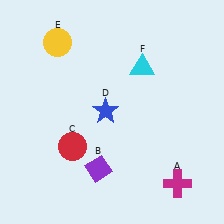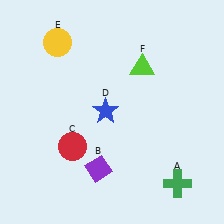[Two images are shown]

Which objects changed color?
A changed from magenta to green. F changed from cyan to lime.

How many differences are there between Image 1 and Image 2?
There are 2 differences between the two images.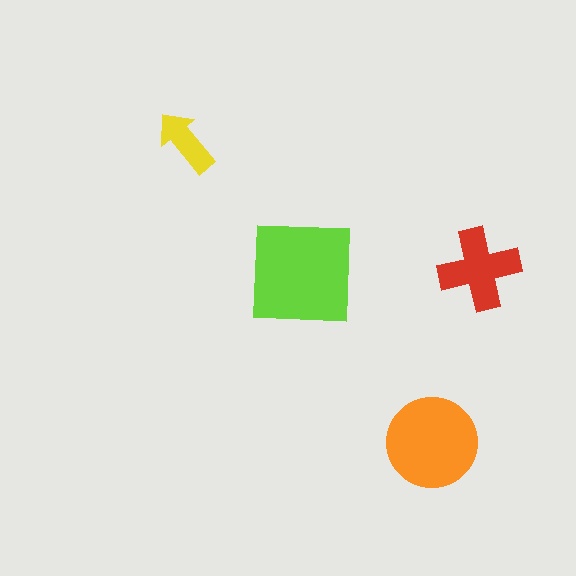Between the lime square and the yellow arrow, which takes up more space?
The lime square.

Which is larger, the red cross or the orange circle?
The orange circle.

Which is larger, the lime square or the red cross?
The lime square.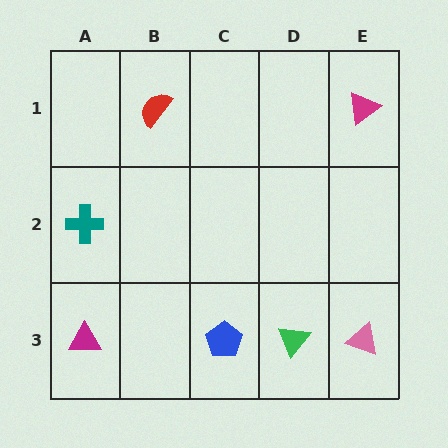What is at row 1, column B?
A red semicircle.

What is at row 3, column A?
A magenta triangle.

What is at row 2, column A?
A teal cross.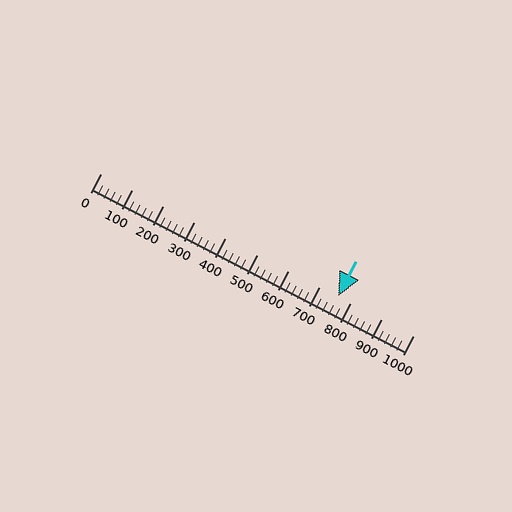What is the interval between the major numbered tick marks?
The major tick marks are spaced 100 units apart.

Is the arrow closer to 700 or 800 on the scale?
The arrow is closer to 800.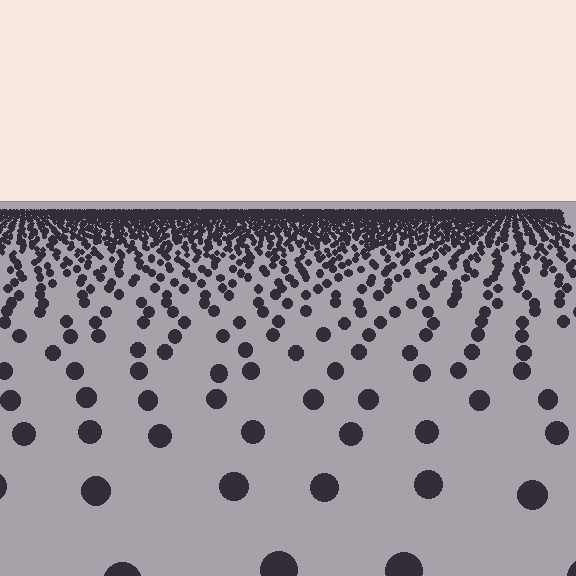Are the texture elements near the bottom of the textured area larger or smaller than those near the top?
Larger. Near the bottom, elements are closer to the viewer and appear at a bigger on-screen size.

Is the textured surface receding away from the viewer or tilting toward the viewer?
The surface is receding away from the viewer. Texture elements get smaller and denser toward the top.